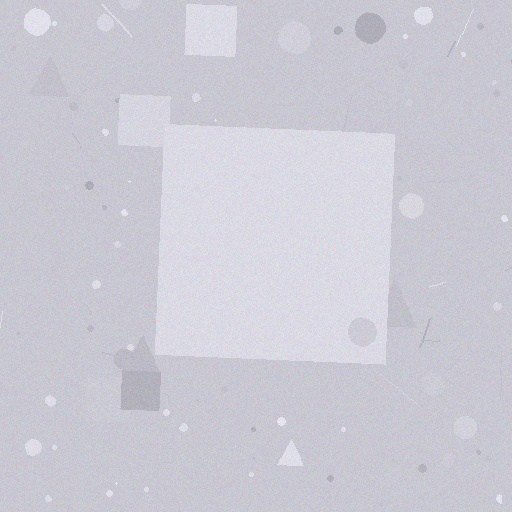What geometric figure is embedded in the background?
A square is embedded in the background.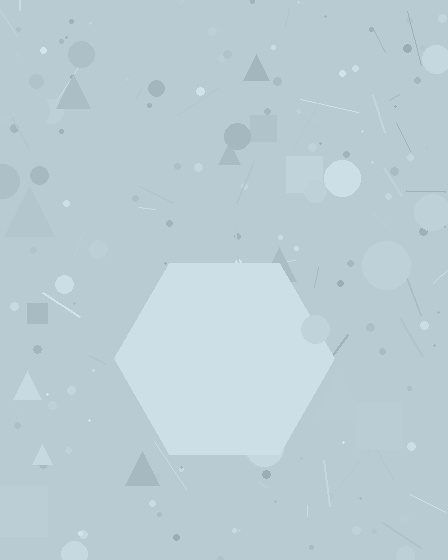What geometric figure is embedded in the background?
A hexagon is embedded in the background.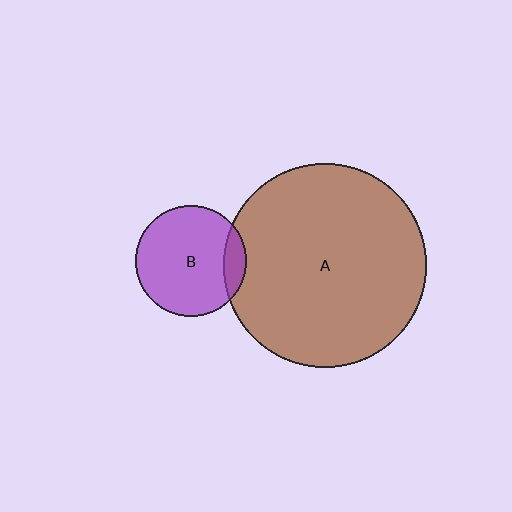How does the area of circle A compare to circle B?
Approximately 3.4 times.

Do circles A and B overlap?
Yes.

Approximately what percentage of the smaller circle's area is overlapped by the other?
Approximately 10%.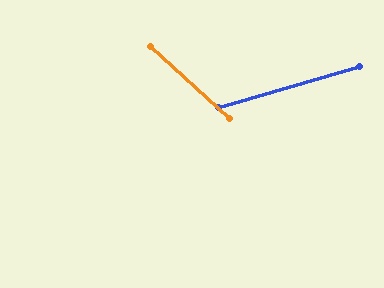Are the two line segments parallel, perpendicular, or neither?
Neither parallel nor perpendicular — they differ by about 59°.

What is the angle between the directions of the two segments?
Approximately 59 degrees.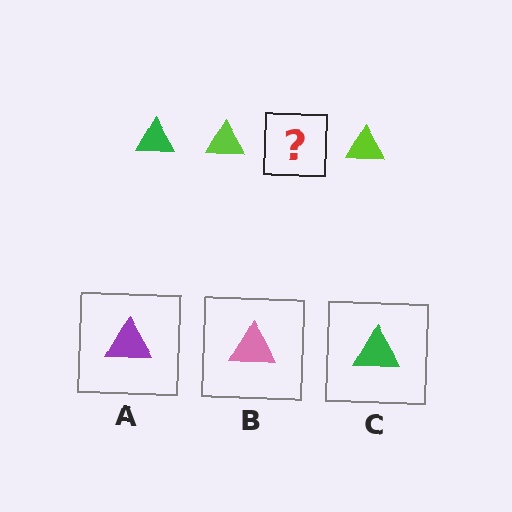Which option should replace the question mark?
Option C.